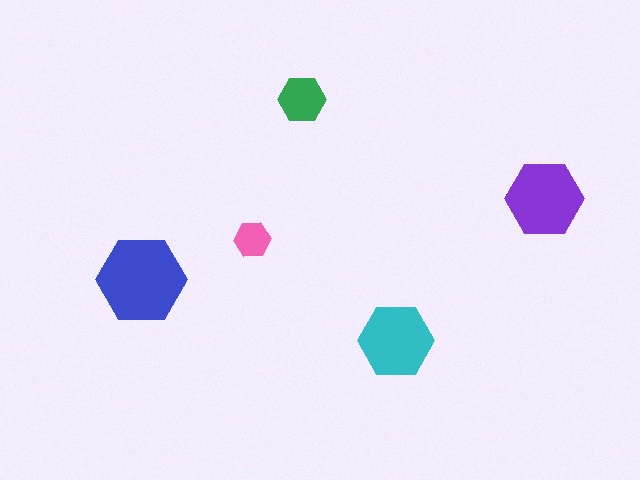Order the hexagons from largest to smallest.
the blue one, the purple one, the cyan one, the green one, the pink one.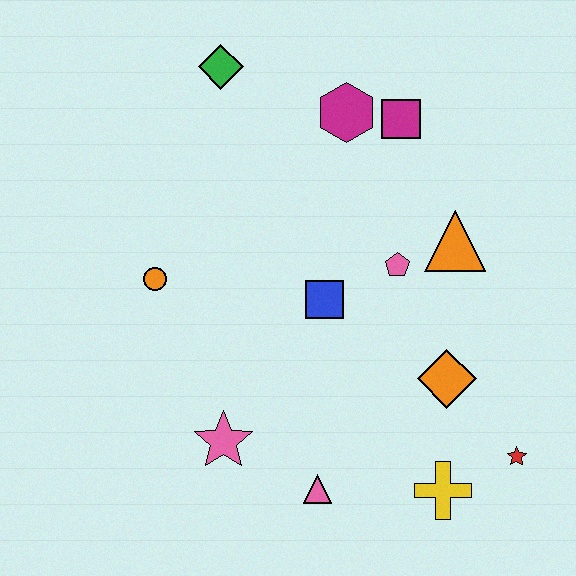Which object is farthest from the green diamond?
The red star is farthest from the green diamond.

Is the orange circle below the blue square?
No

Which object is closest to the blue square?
The pink pentagon is closest to the blue square.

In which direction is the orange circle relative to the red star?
The orange circle is to the left of the red star.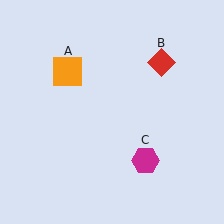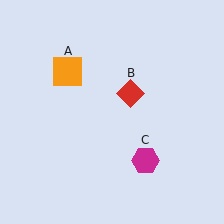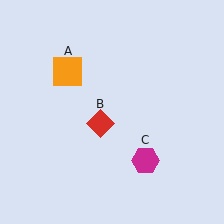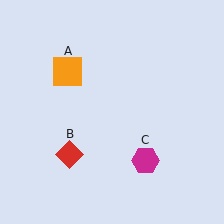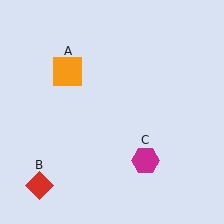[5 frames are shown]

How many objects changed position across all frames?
1 object changed position: red diamond (object B).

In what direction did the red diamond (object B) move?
The red diamond (object B) moved down and to the left.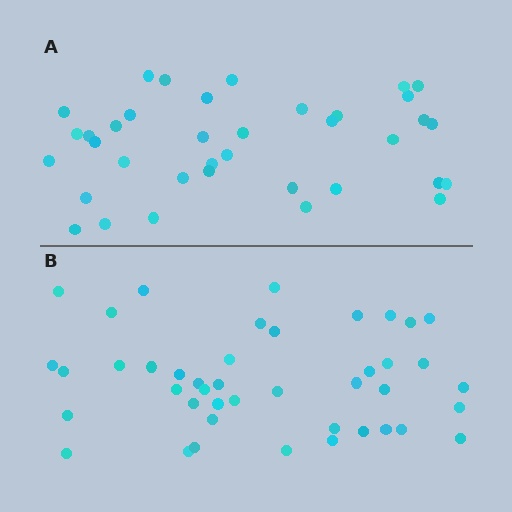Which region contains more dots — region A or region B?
Region B (the bottom region) has more dots.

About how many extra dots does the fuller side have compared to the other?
Region B has about 6 more dots than region A.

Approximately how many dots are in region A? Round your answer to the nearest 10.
About 40 dots. (The exact count is 37, which rounds to 40.)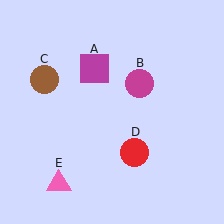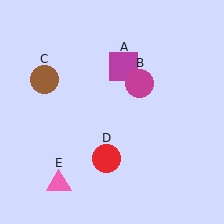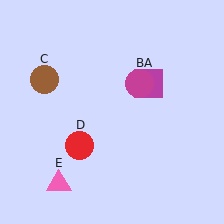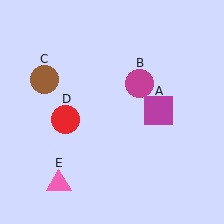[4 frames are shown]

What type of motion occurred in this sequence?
The magenta square (object A), red circle (object D) rotated clockwise around the center of the scene.